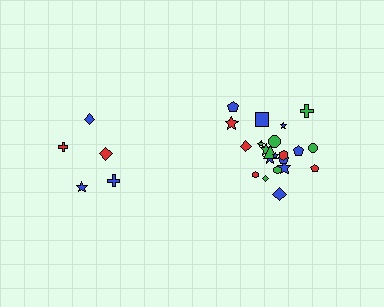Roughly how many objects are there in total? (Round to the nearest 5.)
Roughly 25 objects in total.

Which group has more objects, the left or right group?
The right group.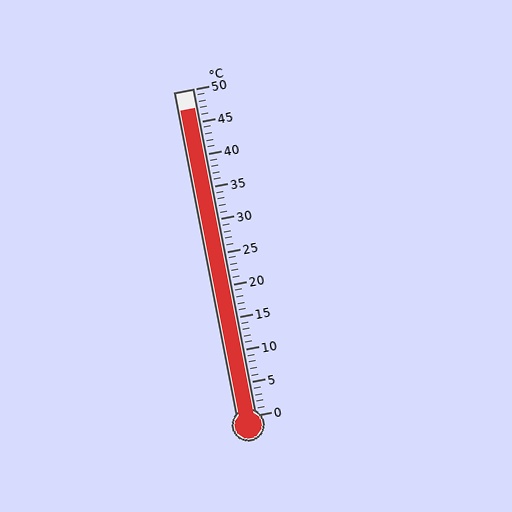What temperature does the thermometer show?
The thermometer shows approximately 47°C.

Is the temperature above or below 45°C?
The temperature is above 45°C.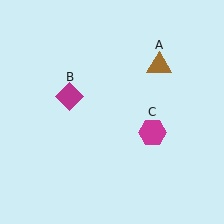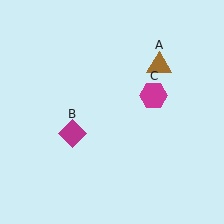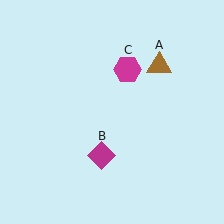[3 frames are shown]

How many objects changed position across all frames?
2 objects changed position: magenta diamond (object B), magenta hexagon (object C).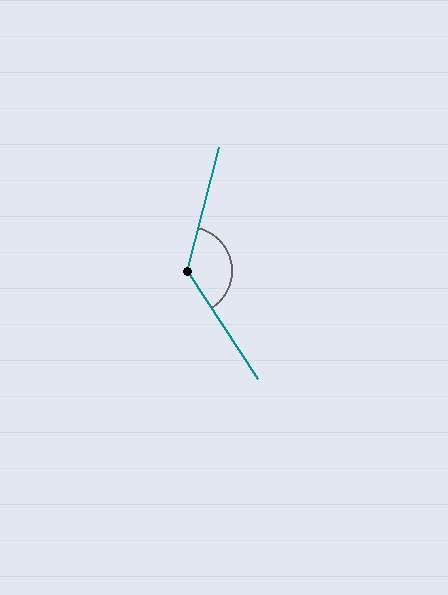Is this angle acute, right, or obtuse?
It is obtuse.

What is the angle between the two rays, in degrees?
Approximately 133 degrees.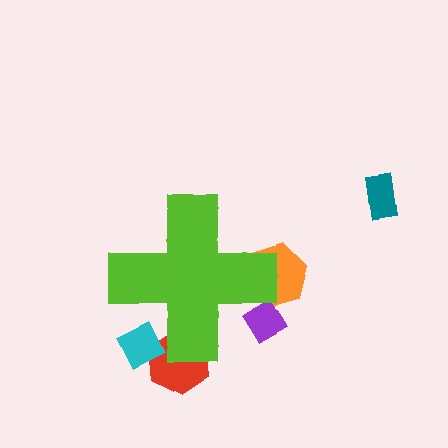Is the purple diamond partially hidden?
Yes, the purple diamond is partially hidden behind the lime cross.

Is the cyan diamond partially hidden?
Yes, the cyan diamond is partially hidden behind the lime cross.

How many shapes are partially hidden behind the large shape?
4 shapes are partially hidden.